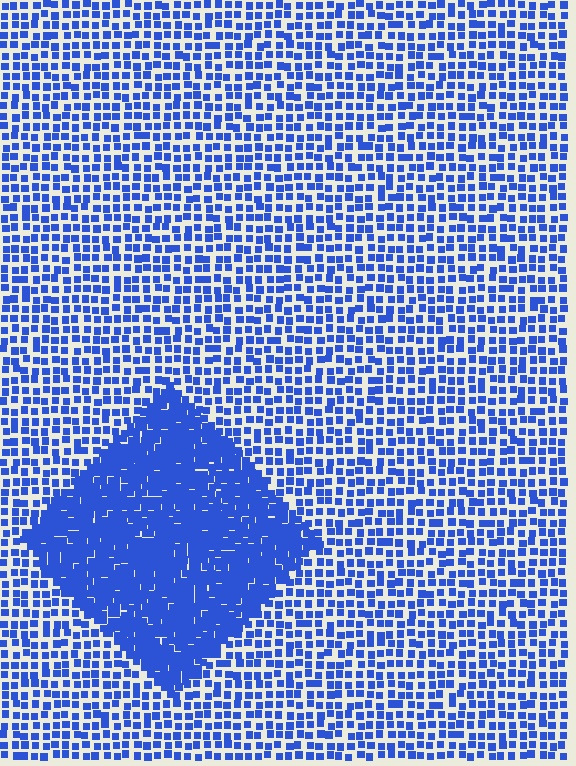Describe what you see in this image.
The image contains small blue elements arranged at two different densities. A diamond-shaped region is visible where the elements are more densely packed than the surrounding area.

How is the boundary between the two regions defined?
The boundary is defined by a change in element density (approximately 2.3x ratio). All elements are the same color, size, and shape.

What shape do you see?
I see a diamond.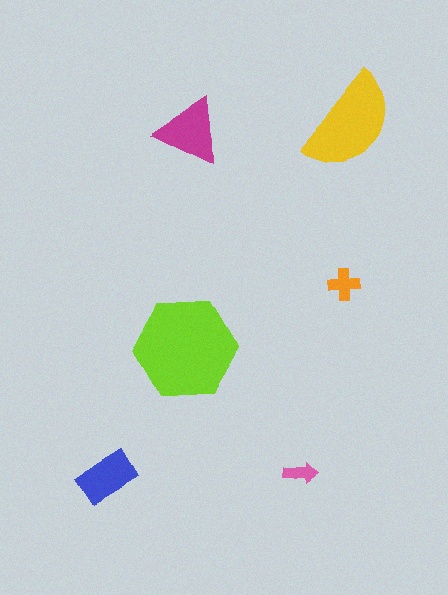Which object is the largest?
The lime hexagon.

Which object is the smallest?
The pink arrow.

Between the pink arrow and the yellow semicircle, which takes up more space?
The yellow semicircle.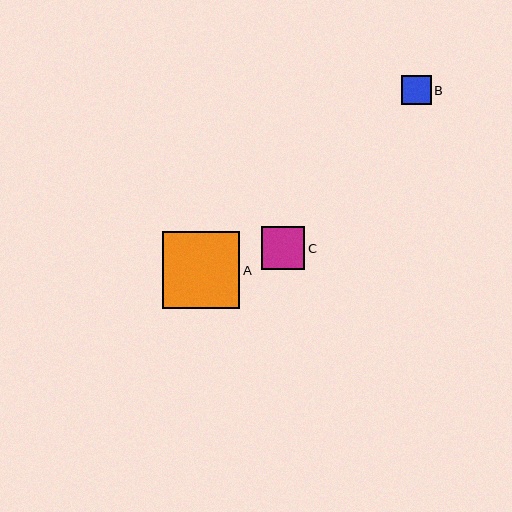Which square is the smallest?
Square B is the smallest with a size of approximately 29 pixels.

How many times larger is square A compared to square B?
Square A is approximately 2.6 times the size of square B.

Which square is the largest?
Square A is the largest with a size of approximately 77 pixels.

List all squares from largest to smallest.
From largest to smallest: A, C, B.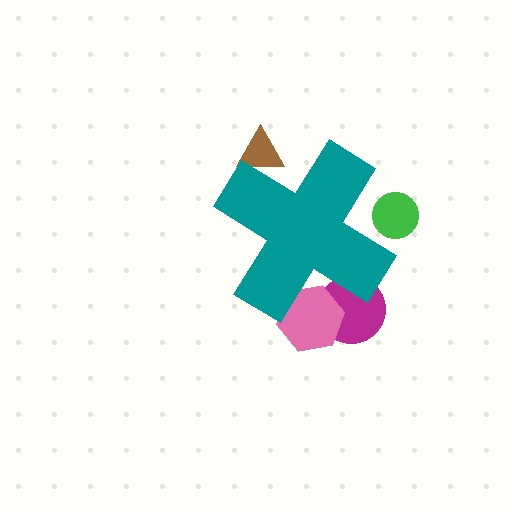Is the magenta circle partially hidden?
Yes, the magenta circle is partially hidden behind the teal cross.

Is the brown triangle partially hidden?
Yes, the brown triangle is partially hidden behind the teal cross.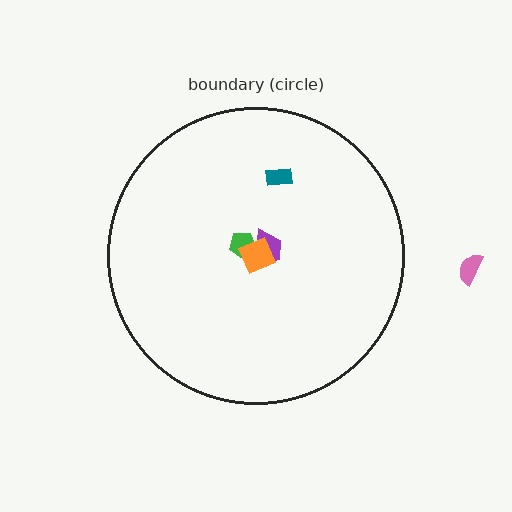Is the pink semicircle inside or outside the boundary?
Outside.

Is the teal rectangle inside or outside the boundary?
Inside.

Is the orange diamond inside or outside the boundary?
Inside.